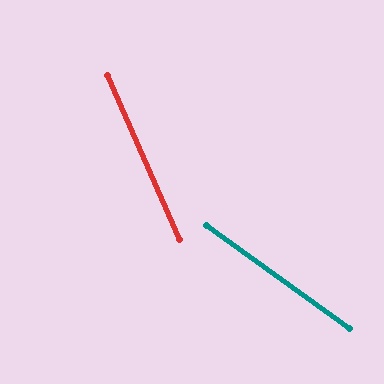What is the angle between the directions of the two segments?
Approximately 30 degrees.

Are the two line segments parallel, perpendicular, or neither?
Neither parallel nor perpendicular — they differ by about 30°.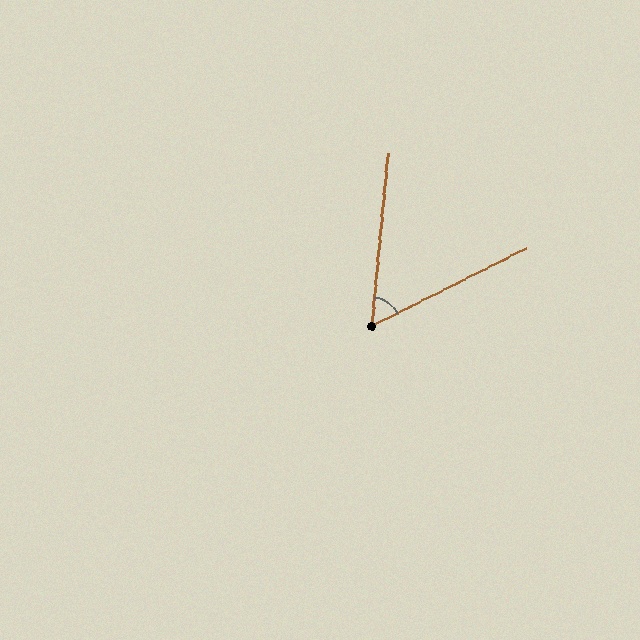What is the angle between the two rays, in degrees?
Approximately 58 degrees.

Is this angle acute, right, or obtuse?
It is acute.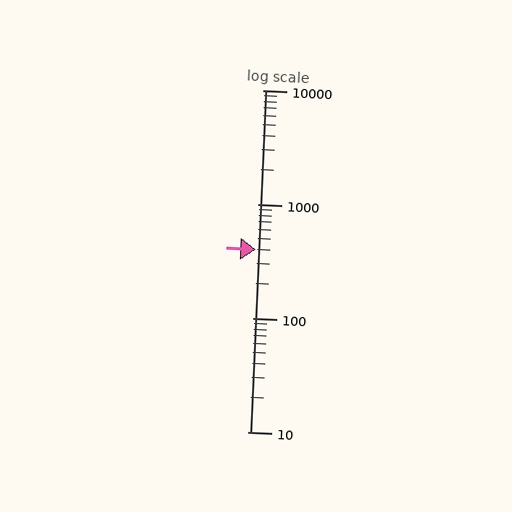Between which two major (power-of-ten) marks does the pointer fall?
The pointer is between 100 and 1000.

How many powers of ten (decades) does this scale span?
The scale spans 3 decades, from 10 to 10000.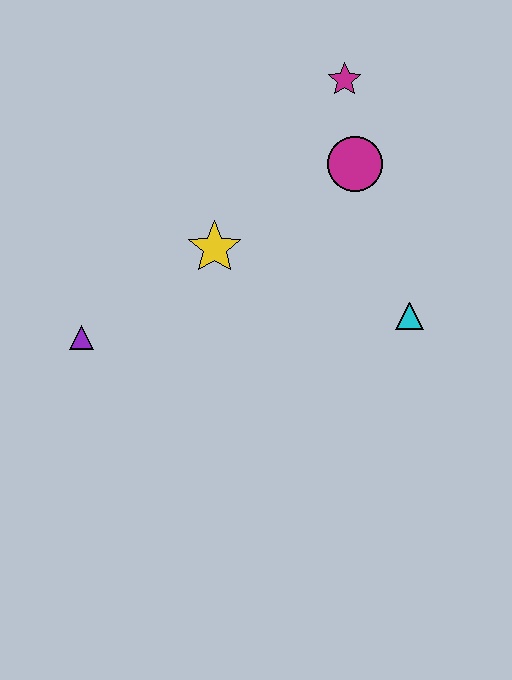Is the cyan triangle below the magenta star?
Yes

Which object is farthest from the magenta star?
The purple triangle is farthest from the magenta star.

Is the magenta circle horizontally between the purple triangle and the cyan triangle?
Yes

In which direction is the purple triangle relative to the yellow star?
The purple triangle is to the left of the yellow star.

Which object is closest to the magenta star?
The magenta circle is closest to the magenta star.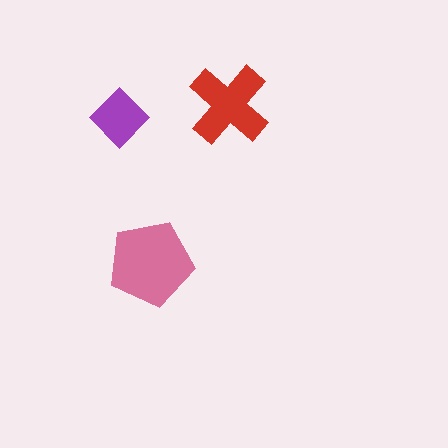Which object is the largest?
The pink pentagon.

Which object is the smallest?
The purple diamond.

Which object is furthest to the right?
The red cross is rightmost.